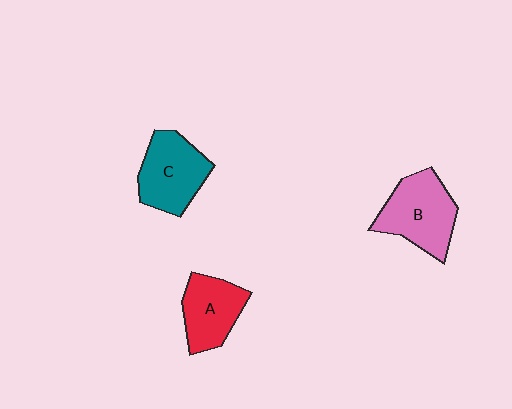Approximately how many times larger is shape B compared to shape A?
Approximately 1.3 times.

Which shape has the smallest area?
Shape A (red).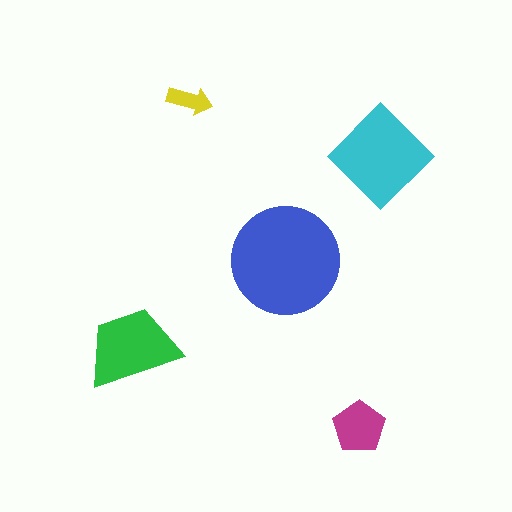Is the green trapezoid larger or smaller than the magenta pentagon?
Larger.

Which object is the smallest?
The yellow arrow.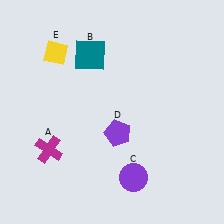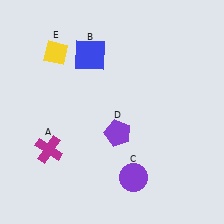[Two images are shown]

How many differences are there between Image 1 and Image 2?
There is 1 difference between the two images.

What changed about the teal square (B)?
In Image 1, B is teal. In Image 2, it changed to blue.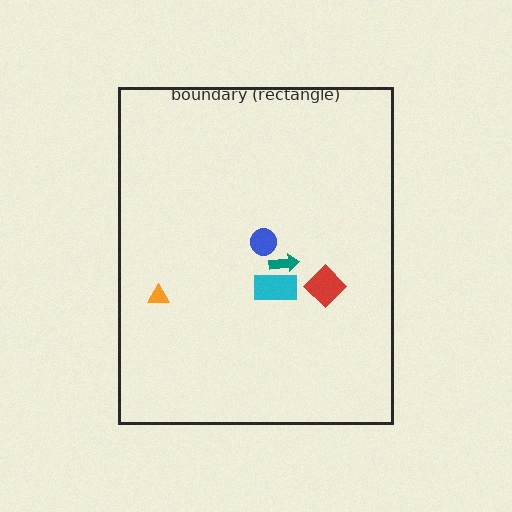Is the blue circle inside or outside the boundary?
Inside.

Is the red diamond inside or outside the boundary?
Inside.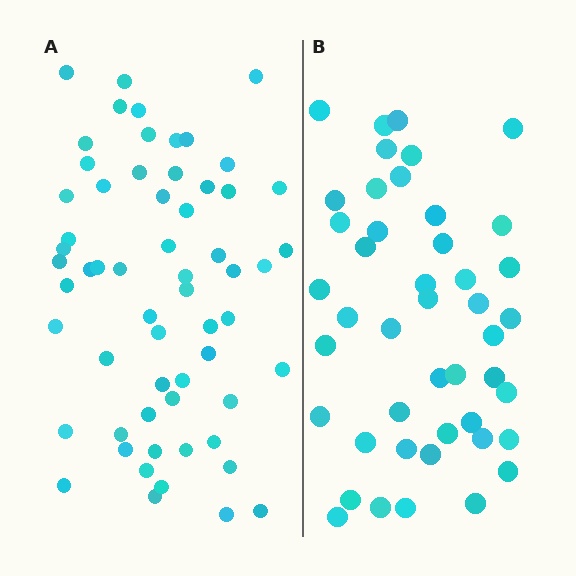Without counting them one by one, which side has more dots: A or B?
Region A (the left region) has more dots.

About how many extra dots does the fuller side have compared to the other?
Region A has approximately 15 more dots than region B.